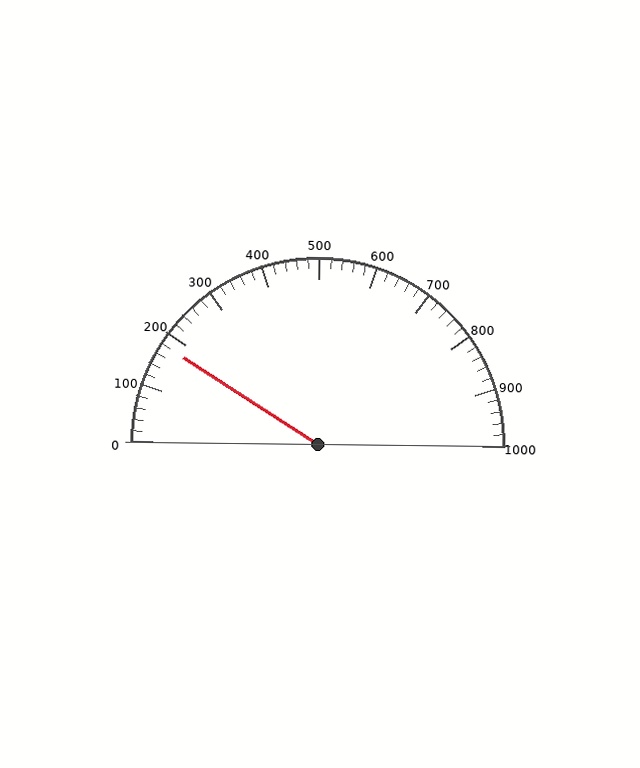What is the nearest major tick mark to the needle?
The nearest major tick mark is 200.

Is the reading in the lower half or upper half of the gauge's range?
The reading is in the lower half of the range (0 to 1000).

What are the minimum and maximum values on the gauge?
The gauge ranges from 0 to 1000.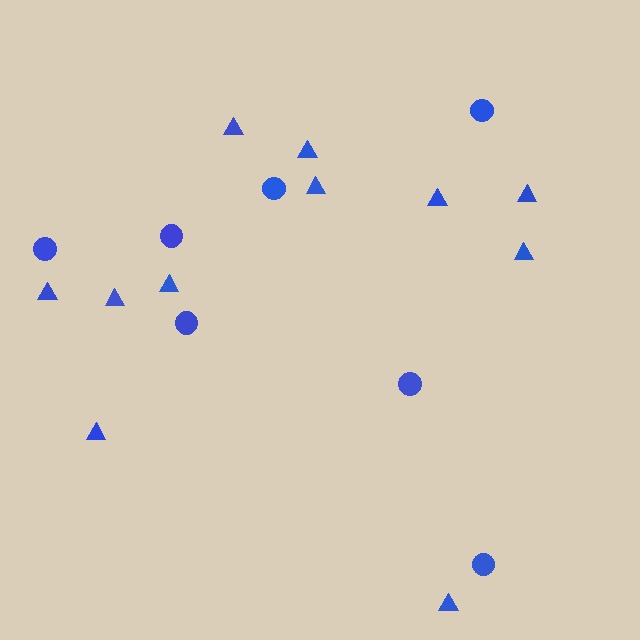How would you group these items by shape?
There are 2 groups: one group of triangles (11) and one group of circles (7).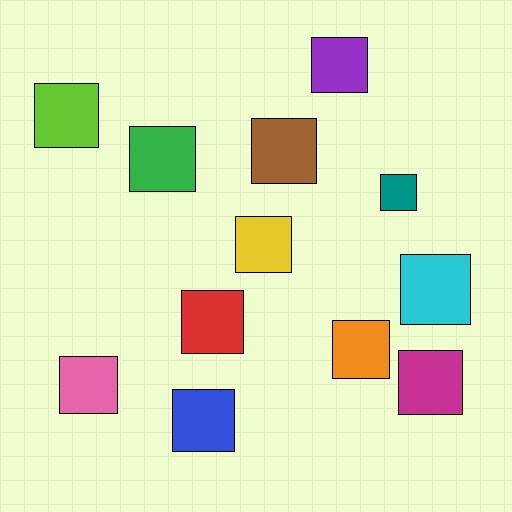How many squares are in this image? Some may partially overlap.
There are 12 squares.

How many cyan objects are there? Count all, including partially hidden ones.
There is 1 cyan object.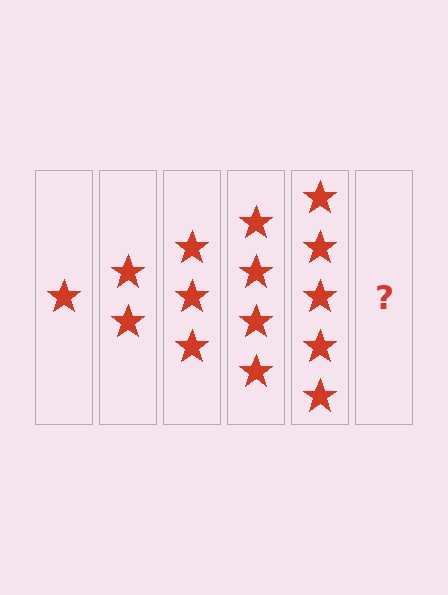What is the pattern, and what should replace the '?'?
The pattern is that each step adds one more star. The '?' should be 6 stars.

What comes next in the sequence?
The next element should be 6 stars.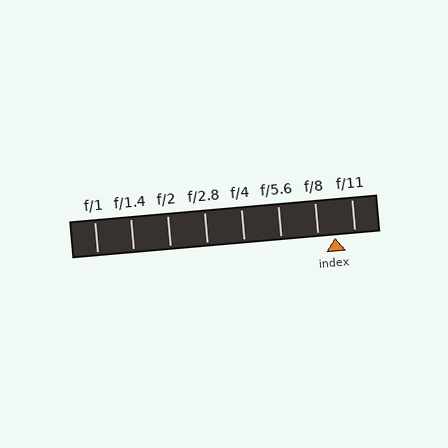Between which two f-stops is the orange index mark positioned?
The index mark is between f/8 and f/11.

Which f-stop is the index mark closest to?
The index mark is closest to f/8.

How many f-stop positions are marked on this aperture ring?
There are 8 f-stop positions marked.